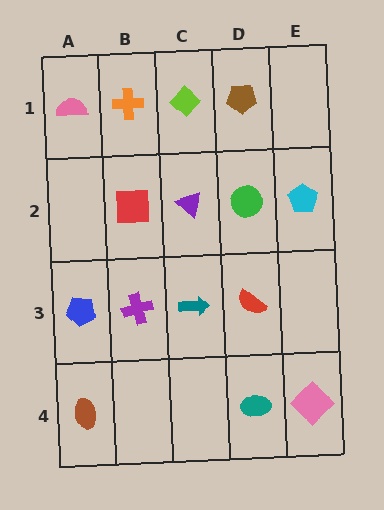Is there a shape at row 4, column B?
No, that cell is empty.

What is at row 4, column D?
A teal ellipse.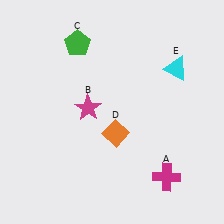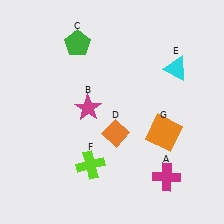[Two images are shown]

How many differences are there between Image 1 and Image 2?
There are 2 differences between the two images.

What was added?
A lime cross (F), an orange square (G) were added in Image 2.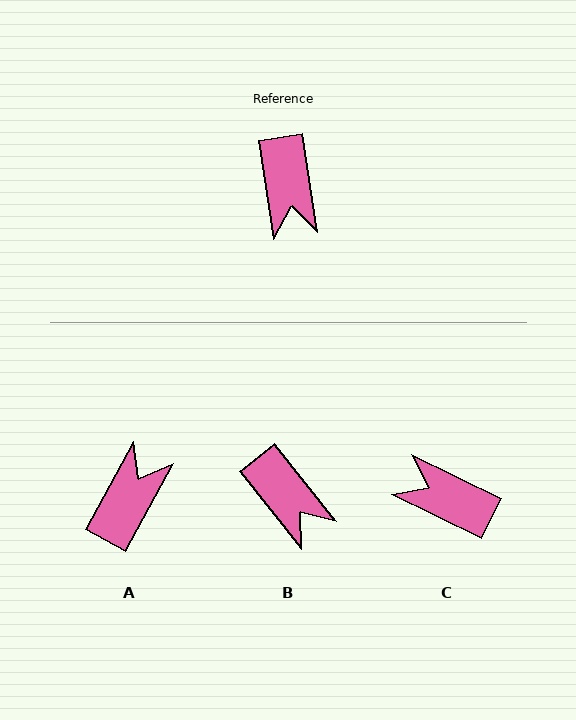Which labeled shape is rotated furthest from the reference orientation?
A, about 143 degrees away.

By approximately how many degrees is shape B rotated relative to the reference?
Approximately 30 degrees counter-clockwise.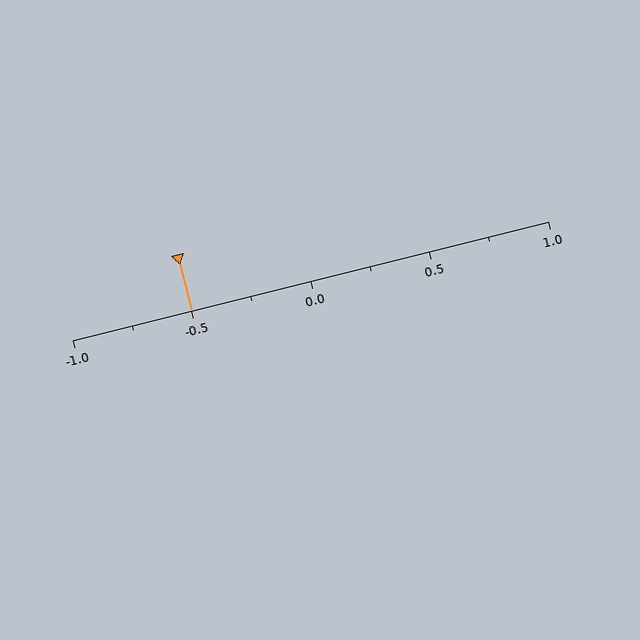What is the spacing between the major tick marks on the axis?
The major ticks are spaced 0.5 apart.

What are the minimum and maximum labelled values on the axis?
The axis runs from -1.0 to 1.0.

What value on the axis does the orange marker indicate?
The marker indicates approximately -0.5.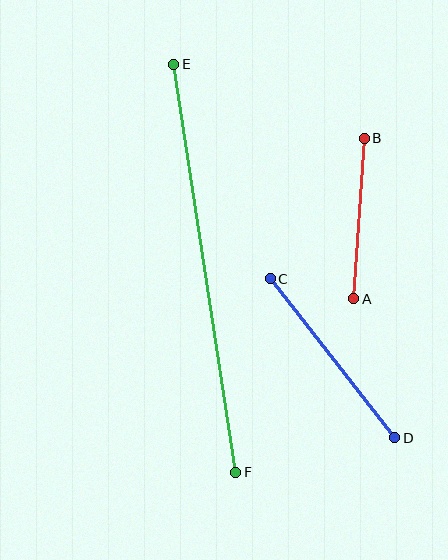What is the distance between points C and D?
The distance is approximately 202 pixels.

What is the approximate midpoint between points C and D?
The midpoint is at approximately (332, 358) pixels.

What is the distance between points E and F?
The distance is approximately 413 pixels.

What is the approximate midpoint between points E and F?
The midpoint is at approximately (205, 268) pixels.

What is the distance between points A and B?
The distance is approximately 161 pixels.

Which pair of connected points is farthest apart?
Points E and F are farthest apart.